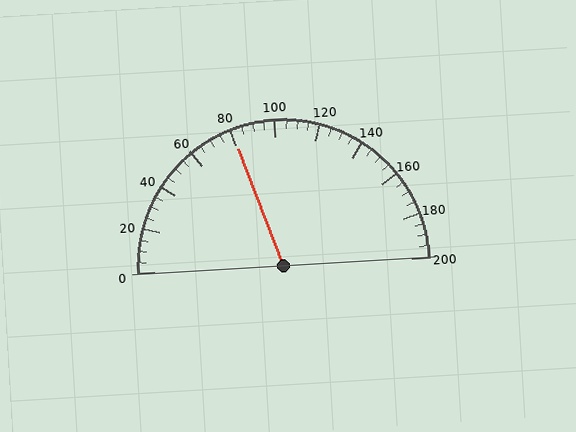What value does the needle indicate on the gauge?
The needle indicates approximately 80.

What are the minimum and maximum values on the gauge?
The gauge ranges from 0 to 200.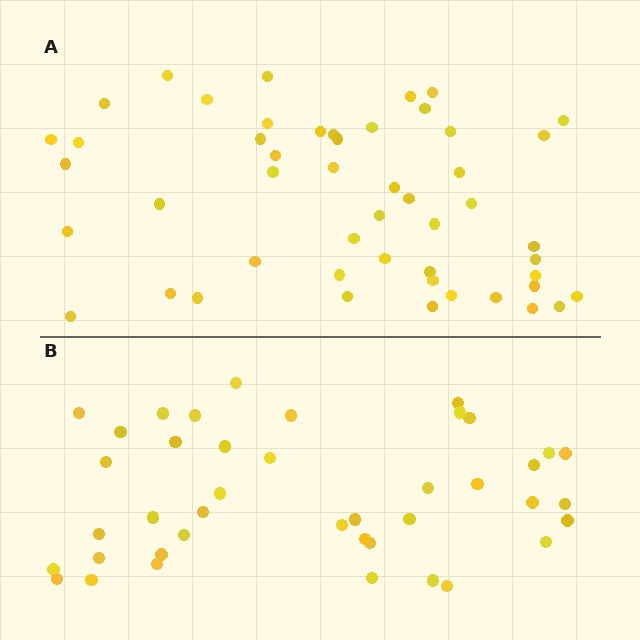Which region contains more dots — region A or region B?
Region A (the top region) has more dots.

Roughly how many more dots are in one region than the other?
Region A has roughly 8 or so more dots than region B.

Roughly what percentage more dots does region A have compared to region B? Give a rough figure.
About 20% more.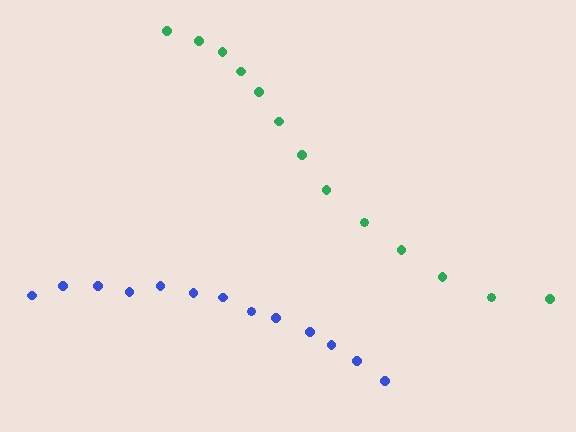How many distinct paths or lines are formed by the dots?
There are 2 distinct paths.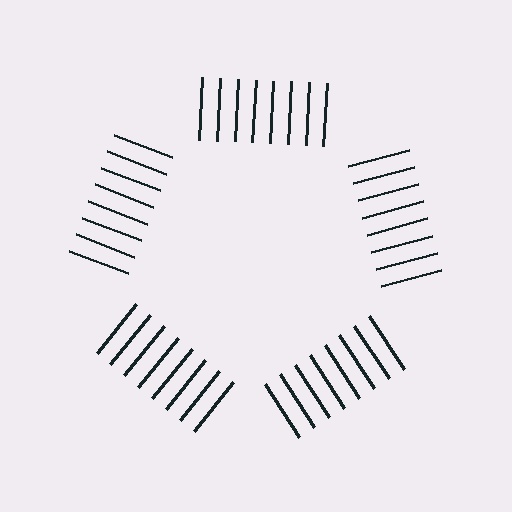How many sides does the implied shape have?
5 sides — the line-ends trace a pentagon.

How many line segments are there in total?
40 — 8 along each of the 5 edges.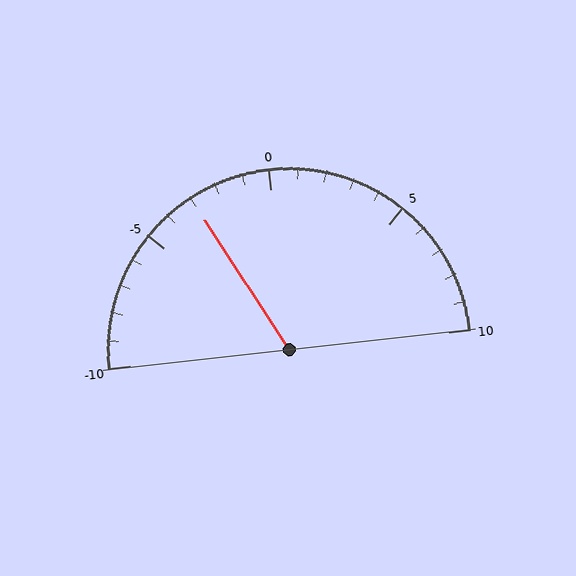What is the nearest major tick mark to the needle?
The nearest major tick mark is -5.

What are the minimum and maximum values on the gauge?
The gauge ranges from -10 to 10.